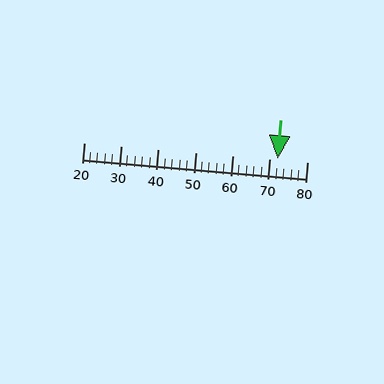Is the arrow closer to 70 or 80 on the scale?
The arrow is closer to 70.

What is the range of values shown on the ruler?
The ruler shows values from 20 to 80.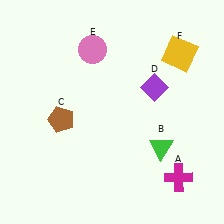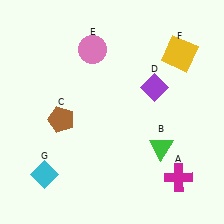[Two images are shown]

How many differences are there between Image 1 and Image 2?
There is 1 difference between the two images.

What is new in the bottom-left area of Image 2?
A cyan diamond (G) was added in the bottom-left area of Image 2.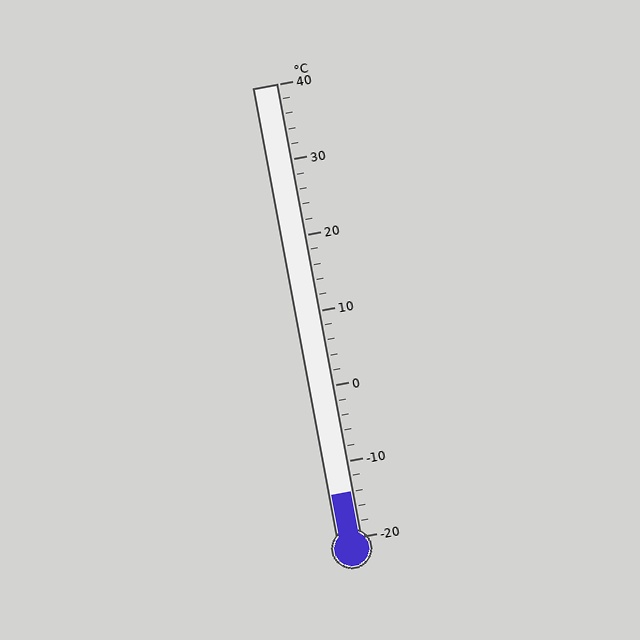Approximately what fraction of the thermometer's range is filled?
The thermometer is filled to approximately 10% of its range.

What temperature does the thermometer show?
The thermometer shows approximately -14°C.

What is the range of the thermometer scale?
The thermometer scale ranges from -20°C to 40°C.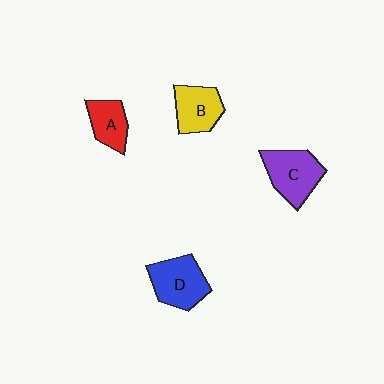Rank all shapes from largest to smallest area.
From largest to smallest: C (purple), D (blue), B (yellow), A (red).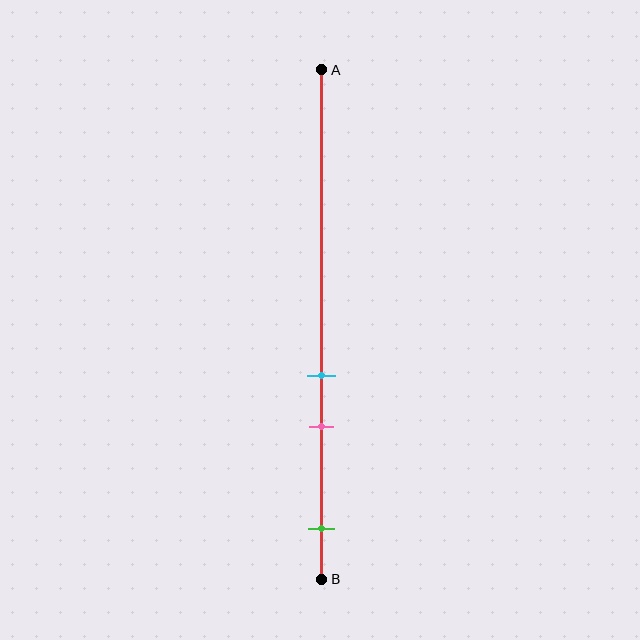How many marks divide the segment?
There are 3 marks dividing the segment.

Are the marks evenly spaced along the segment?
No, the marks are not evenly spaced.